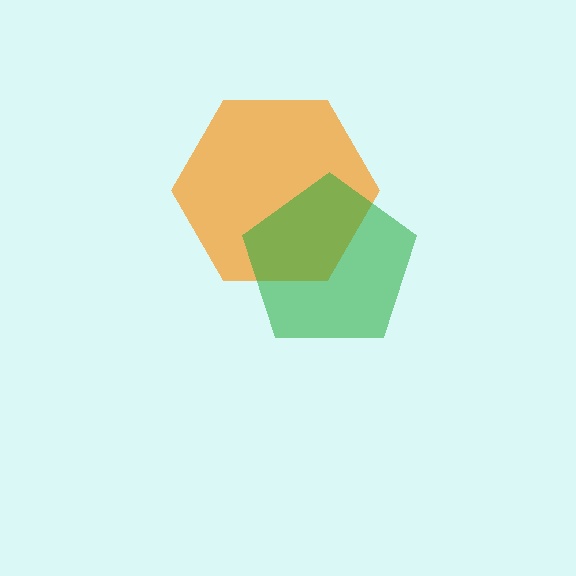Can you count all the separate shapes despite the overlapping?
Yes, there are 2 separate shapes.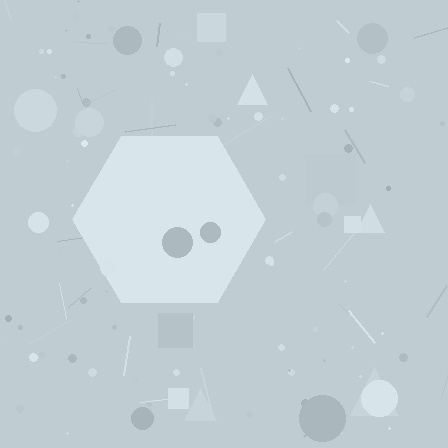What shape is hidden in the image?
A hexagon is hidden in the image.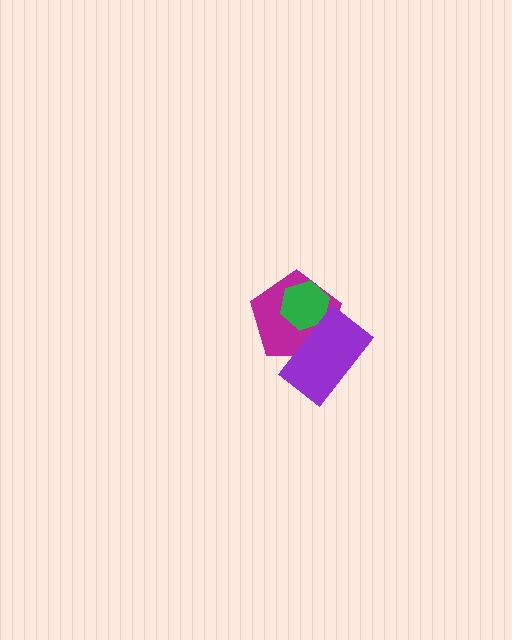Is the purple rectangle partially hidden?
No, no other shape covers it.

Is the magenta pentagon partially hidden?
Yes, it is partially covered by another shape.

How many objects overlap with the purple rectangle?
2 objects overlap with the purple rectangle.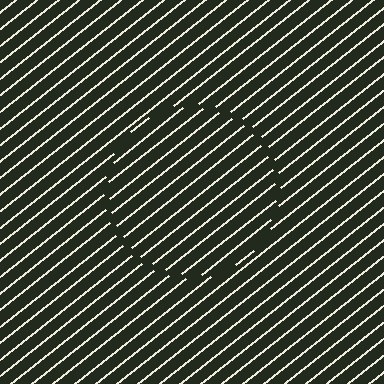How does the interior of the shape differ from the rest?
The interior of the shape contains the same grating, shifted by half a period — the contour is defined by the phase discontinuity where line-ends from the inner and outer gratings abut.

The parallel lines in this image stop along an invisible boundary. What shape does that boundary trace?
An illusory circle. The interior of the shape contains the same grating, shifted by half a period — the contour is defined by the phase discontinuity where line-ends from the inner and outer gratings abut.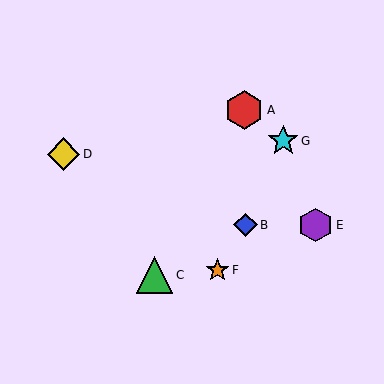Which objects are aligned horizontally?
Objects B, E are aligned horizontally.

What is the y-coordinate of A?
Object A is at y≈110.